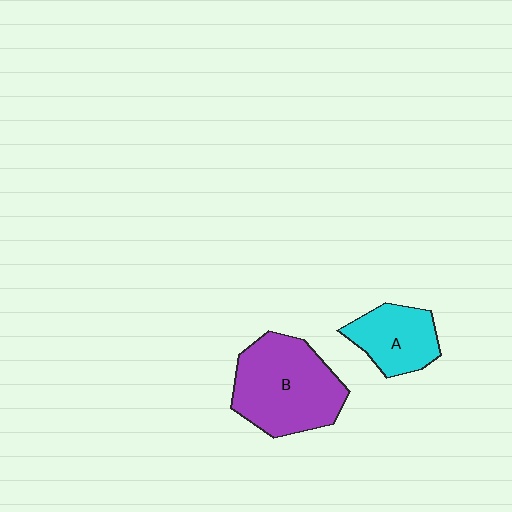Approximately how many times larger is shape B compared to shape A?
Approximately 1.8 times.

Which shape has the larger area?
Shape B (purple).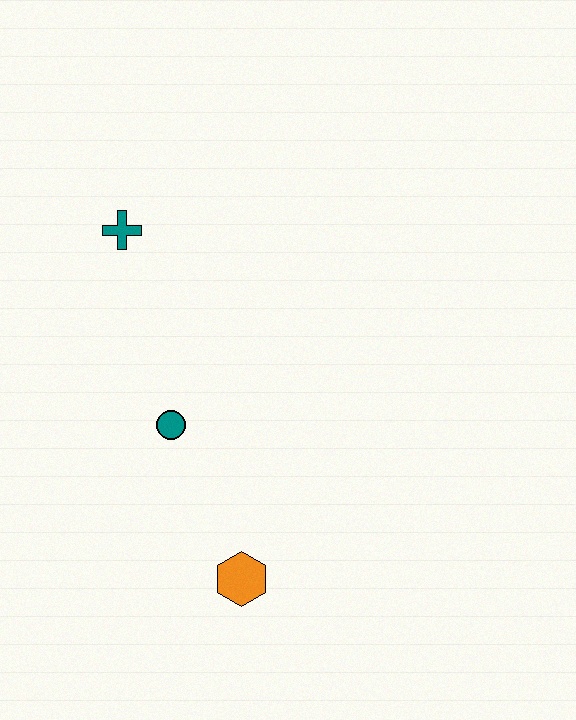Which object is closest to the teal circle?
The orange hexagon is closest to the teal circle.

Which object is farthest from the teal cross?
The orange hexagon is farthest from the teal cross.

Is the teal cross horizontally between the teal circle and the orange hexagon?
No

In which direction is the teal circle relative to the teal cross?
The teal circle is below the teal cross.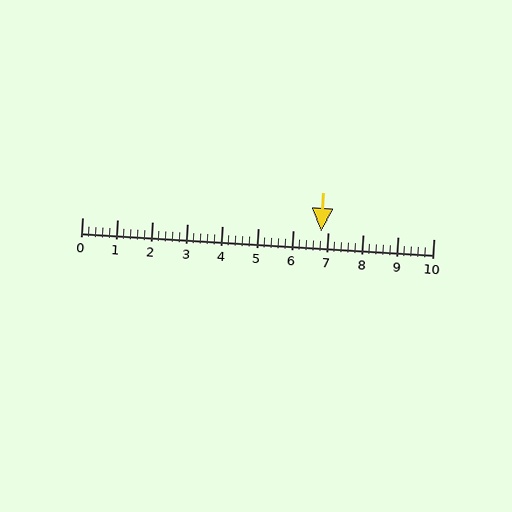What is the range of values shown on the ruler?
The ruler shows values from 0 to 10.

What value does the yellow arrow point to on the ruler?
The yellow arrow points to approximately 6.8.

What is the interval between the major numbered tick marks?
The major tick marks are spaced 1 units apart.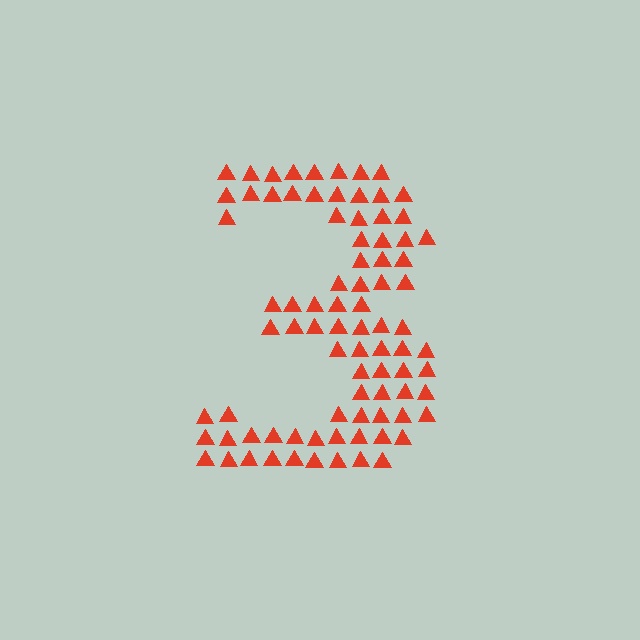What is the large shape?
The large shape is the digit 3.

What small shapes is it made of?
It is made of small triangles.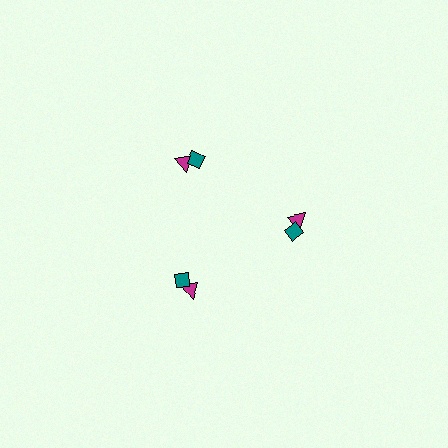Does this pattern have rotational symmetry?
Yes, this pattern has 3-fold rotational symmetry. It looks the same after rotating 120 degrees around the center.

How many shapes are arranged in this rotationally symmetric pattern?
There are 6 shapes, arranged in 3 groups of 2.